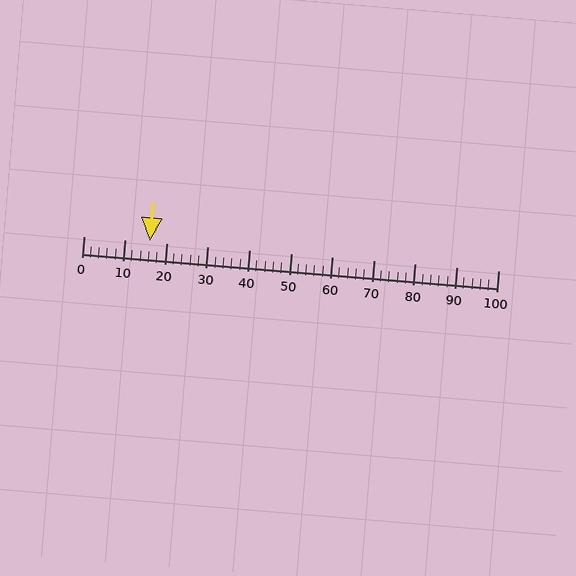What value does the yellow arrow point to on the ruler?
The yellow arrow points to approximately 16.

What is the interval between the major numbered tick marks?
The major tick marks are spaced 10 units apart.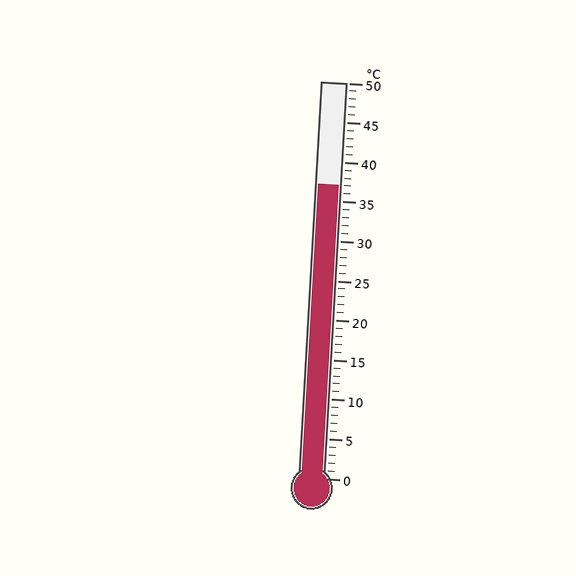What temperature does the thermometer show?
The thermometer shows approximately 37°C.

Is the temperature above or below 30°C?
The temperature is above 30°C.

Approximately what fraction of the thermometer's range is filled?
The thermometer is filled to approximately 75% of its range.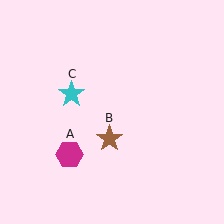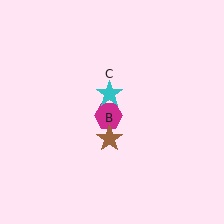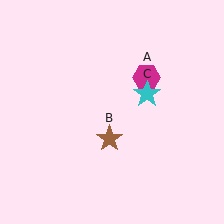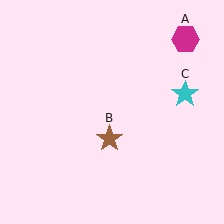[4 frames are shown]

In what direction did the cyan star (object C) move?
The cyan star (object C) moved right.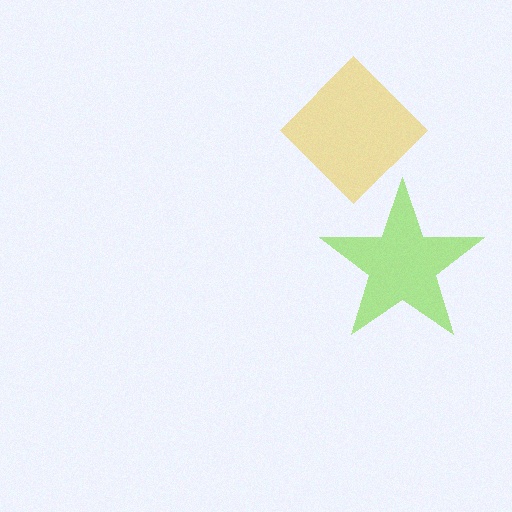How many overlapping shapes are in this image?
There are 2 overlapping shapes in the image.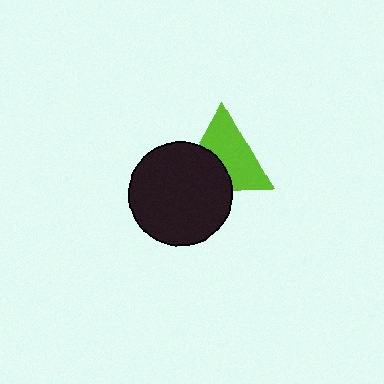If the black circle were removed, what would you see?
You would see the complete lime triangle.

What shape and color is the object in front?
The object in front is a black circle.